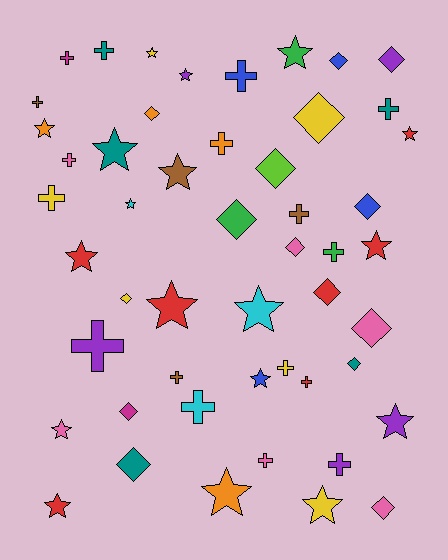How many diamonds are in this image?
There are 15 diamonds.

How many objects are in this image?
There are 50 objects.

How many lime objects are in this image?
There is 1 lime object.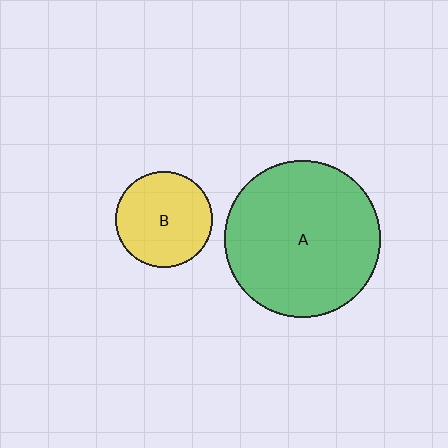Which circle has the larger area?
Circle A (green).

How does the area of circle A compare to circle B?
Approximately 2.7 times.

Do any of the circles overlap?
No, none of the circles overlap.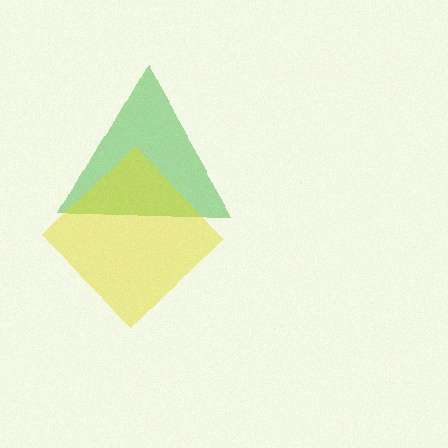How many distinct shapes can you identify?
There are 2 distinct shapes: a green triangle, a yellow diamond.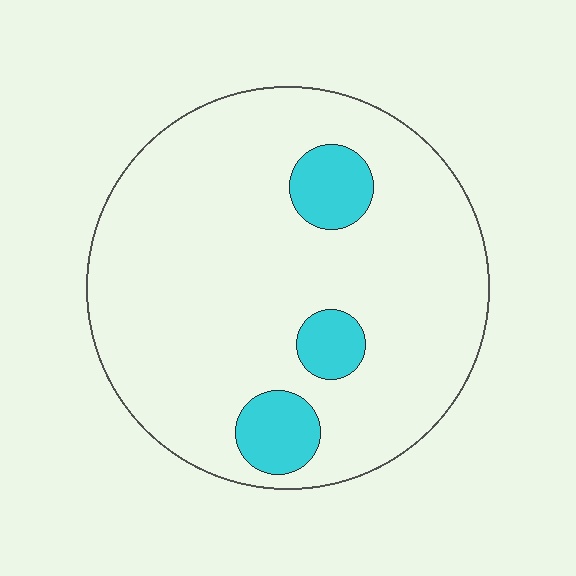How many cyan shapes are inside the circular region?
3.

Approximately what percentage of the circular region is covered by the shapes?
Approximately 10%.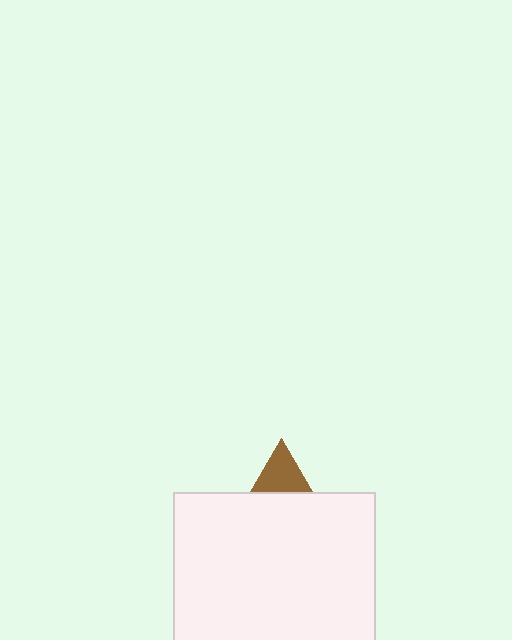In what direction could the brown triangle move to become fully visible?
The brown triangle could move up. That would shift it out from behind the white rectangle entirely.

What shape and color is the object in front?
The object in front is a white rectangle.